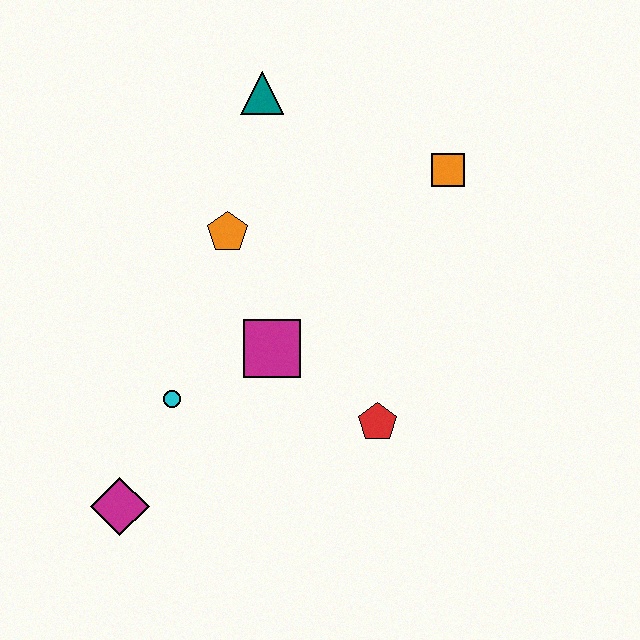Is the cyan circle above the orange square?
No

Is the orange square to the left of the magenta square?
No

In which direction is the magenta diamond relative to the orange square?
The magenta diamond is below the orange square.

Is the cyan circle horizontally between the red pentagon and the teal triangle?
No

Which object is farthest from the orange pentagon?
The magenta diamond is farthest from the orange pentagon.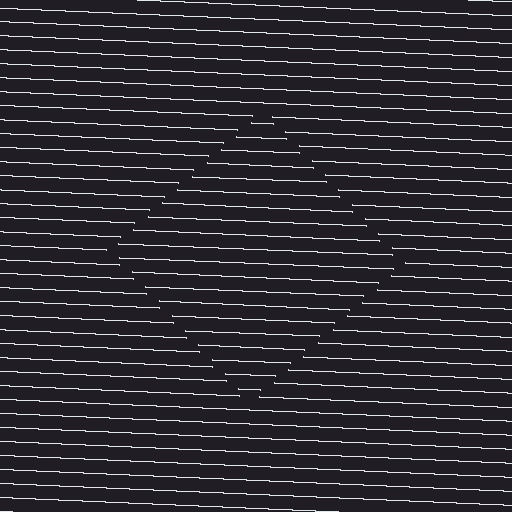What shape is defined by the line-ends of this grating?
An illusory square. The interior of the shape contains the same grating, shifted by half a period — the contour is defined by the phase discontinuity where line-ends from the inner and outer gratings abut.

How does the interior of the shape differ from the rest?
The interior of the shape contains the same grating, shifted by half a period — the contour is defined by the phase discontinuity where line-ends from the inner and outer gratings abut.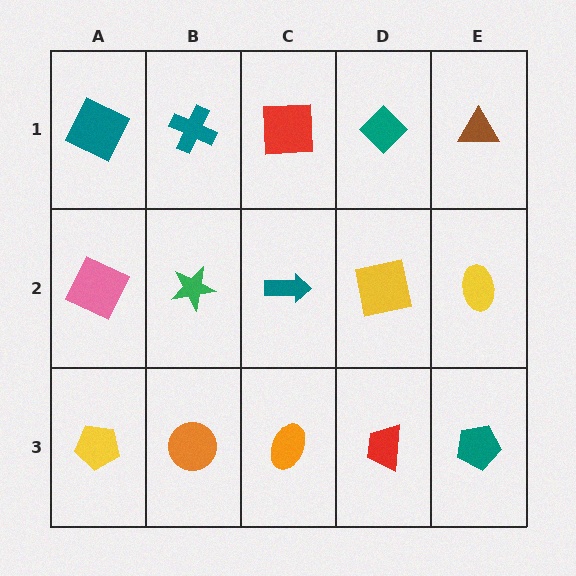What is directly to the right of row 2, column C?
A yellow square.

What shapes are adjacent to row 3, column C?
A teal arrow (row 2, column C), an orange circle (row 3, column B), a red trapezoid (row 3, column D).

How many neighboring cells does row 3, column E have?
2.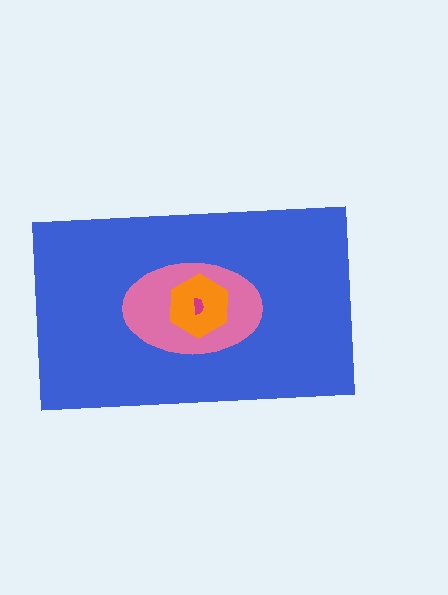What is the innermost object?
The magenta semicircle.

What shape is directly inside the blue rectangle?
The pink ellipse.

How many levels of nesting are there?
4.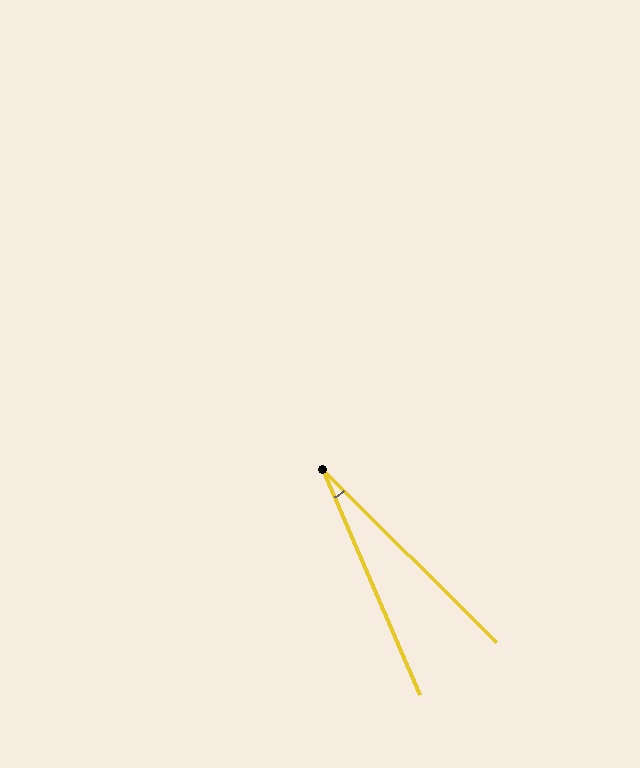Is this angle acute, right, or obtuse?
It is acute.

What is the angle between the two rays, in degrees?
Approximately 22 degrees.